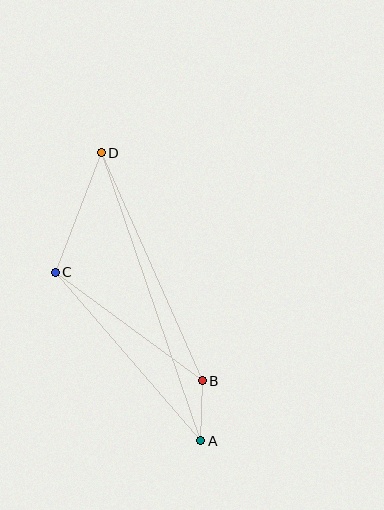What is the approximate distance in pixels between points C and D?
The distance between C and D is approximately 128 pixels.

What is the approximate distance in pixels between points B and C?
The distance between B and C is approximately 183 pixels.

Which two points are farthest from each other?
Points A and D are farthest from each other.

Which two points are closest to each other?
Points A and B are closest to each other.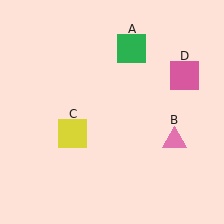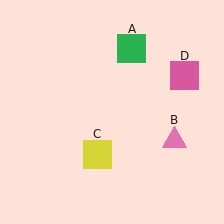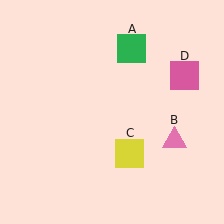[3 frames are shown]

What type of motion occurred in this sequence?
The yellow square (object C) rotated counterclockwise around the center of the scene.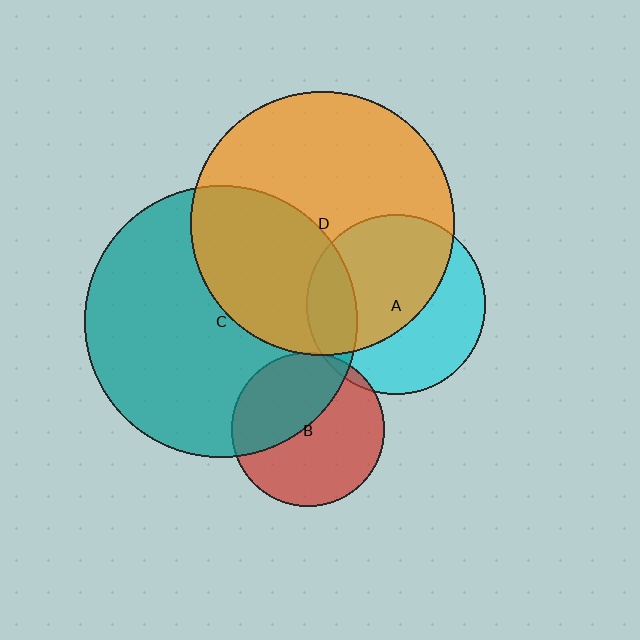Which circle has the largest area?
Circle C (teal).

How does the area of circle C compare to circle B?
Approximately 3.2 times.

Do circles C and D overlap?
Yes.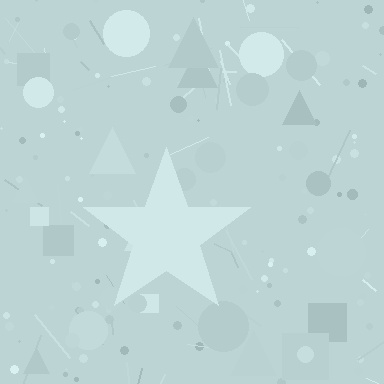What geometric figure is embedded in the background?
A star is embedded in the background.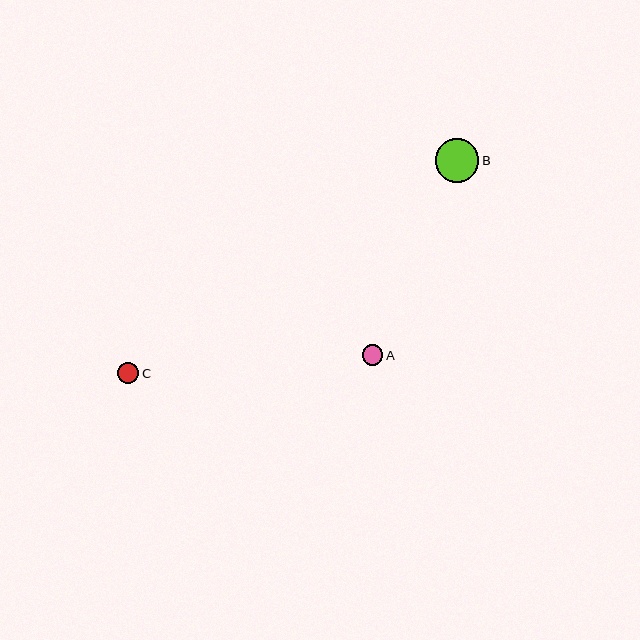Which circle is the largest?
Circle B is the largest with a size of approximately 44 pixels.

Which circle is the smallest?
Circle A is the smallest with a size of approximately 21 pixels.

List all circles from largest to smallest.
From largest to smallest: B, C, A.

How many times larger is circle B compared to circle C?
Circle B is approximately 2.0 times the size of circle C.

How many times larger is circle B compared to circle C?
Circle B is approximately 2.0 times the size of circle C.